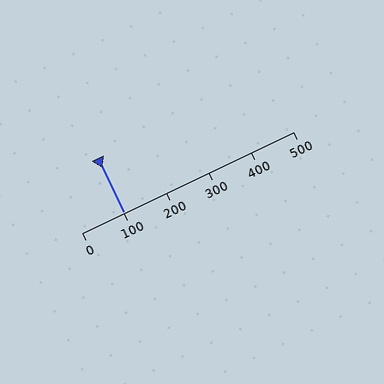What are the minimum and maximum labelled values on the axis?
The axis runs from 0 to 500.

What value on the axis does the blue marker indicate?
The marker indicates approximately 100.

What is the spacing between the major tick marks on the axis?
The major ticks are spaced 100 apart.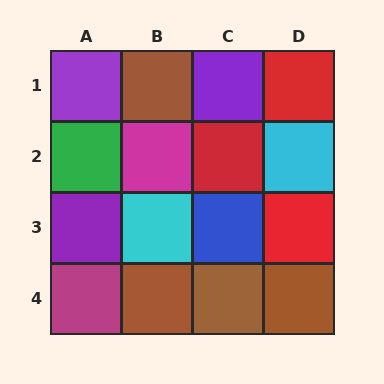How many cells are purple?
3 cells are purple.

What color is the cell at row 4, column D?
Brown.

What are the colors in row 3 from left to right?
Purple, cyan, blue, red.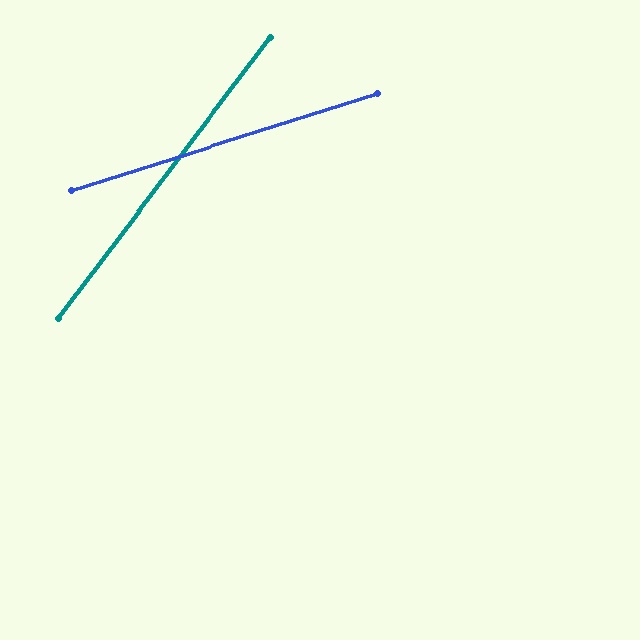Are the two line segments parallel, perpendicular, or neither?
Neither parallel nor perpendicular — they differ by about 35°.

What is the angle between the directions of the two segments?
Approximately 35 degrees.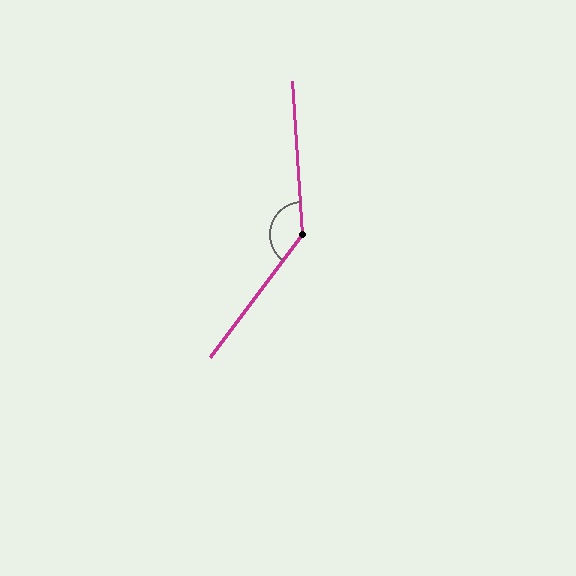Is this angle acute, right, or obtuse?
It is obtuse.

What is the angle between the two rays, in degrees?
Approximately 139 degrees.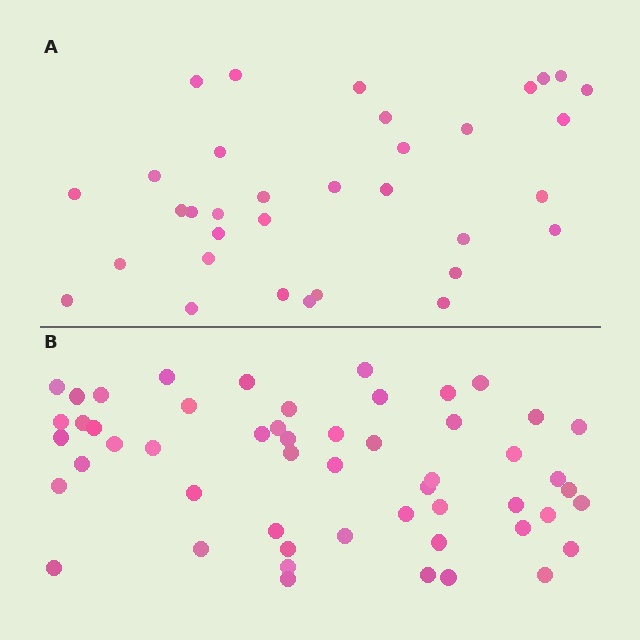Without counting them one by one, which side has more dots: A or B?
Region B (the bottom region) has more dots.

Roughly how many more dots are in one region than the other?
Region B has approximately 20 more dots than region A.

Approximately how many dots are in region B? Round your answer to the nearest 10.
About 50 dots. (The exact count is 53, which rounds to 50.)